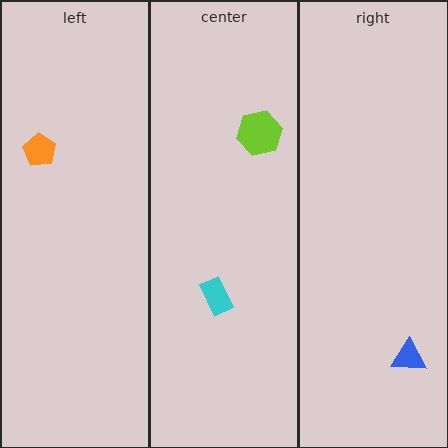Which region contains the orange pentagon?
The left region.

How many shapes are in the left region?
1.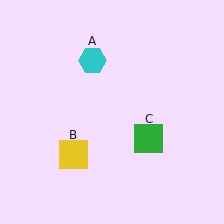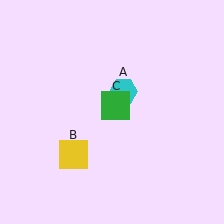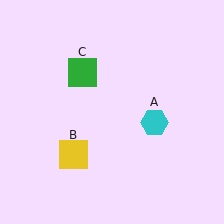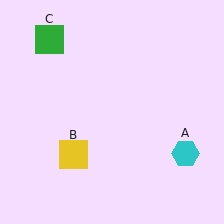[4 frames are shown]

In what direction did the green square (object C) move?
The green square (object C) moved up and to the left.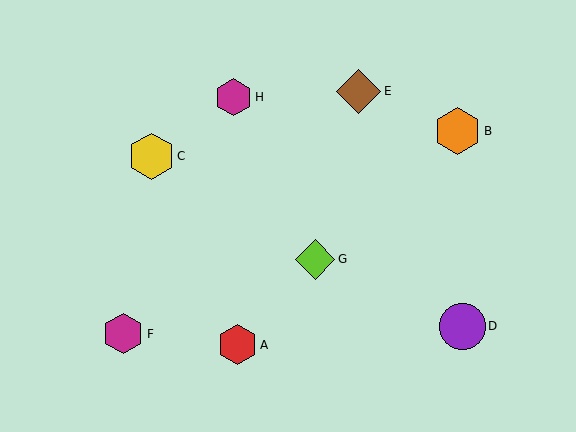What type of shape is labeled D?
Shape D is a purple circle.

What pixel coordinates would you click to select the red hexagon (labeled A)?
Click at (237, 345) to select the red hexagon A.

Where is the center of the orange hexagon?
The center of the orange hexagon is at (458, 131).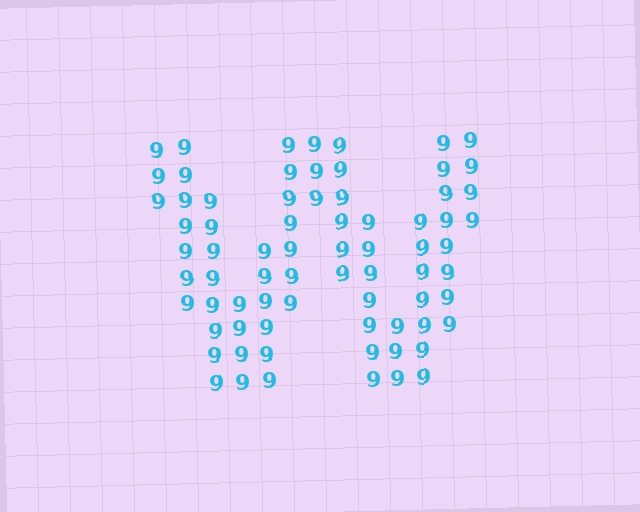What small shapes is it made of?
It is made of small digit 9's.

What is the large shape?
The large shape is the letter W.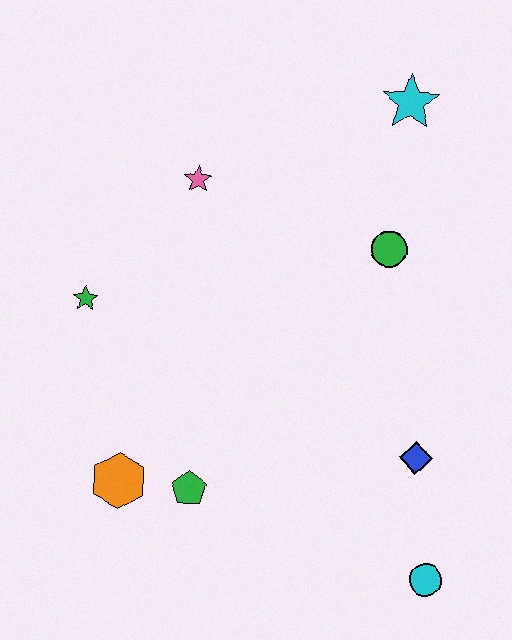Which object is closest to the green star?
The pink star is closest to the green star.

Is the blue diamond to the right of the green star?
Yes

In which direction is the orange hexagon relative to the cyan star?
The orange hexagon is below the cyan star.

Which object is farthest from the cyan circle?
The cyan star is farthest from the cyan circle.